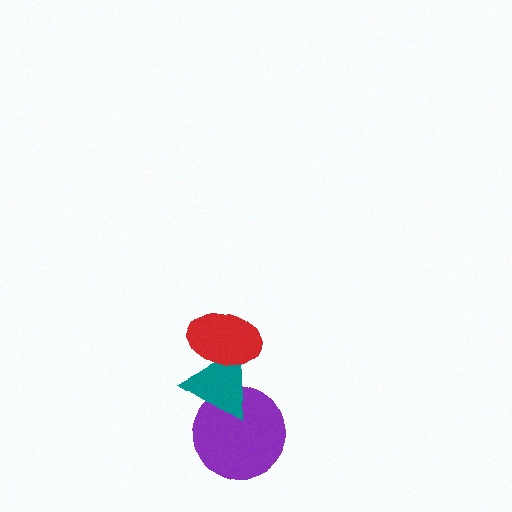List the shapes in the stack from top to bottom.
From top to bottom: the red ellipse, the teal triangle, the purple circle.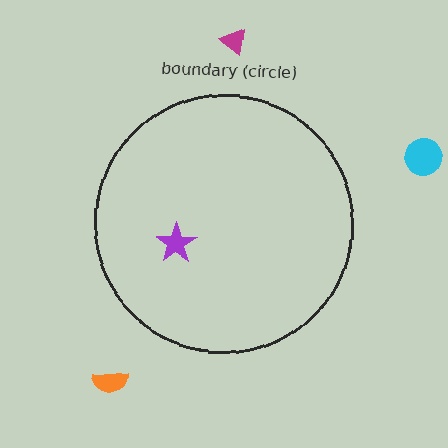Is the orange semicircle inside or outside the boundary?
Outside.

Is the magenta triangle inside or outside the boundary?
Outside.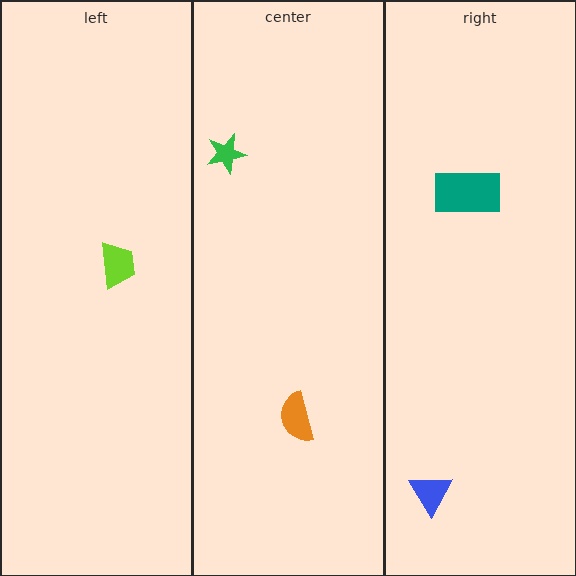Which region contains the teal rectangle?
The right region.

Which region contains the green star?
The center region.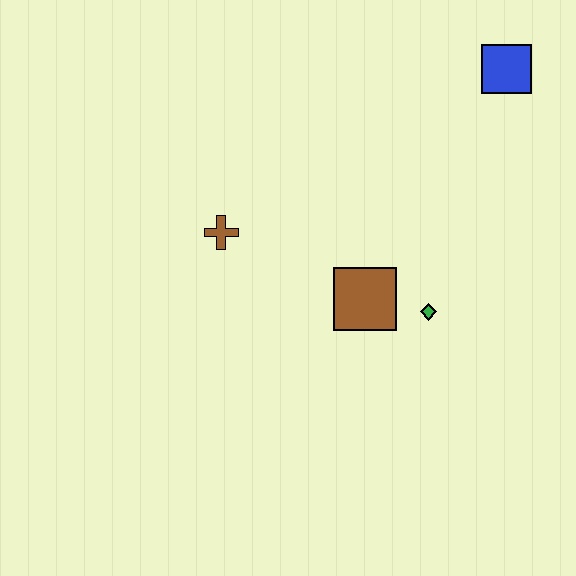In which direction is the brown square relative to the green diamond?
The brown square is to the left of the green diamond.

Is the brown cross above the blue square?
No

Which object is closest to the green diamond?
The brown square is closest to the green diamond.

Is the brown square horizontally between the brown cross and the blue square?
Yes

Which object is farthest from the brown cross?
The blue square is farthest from the brown cross.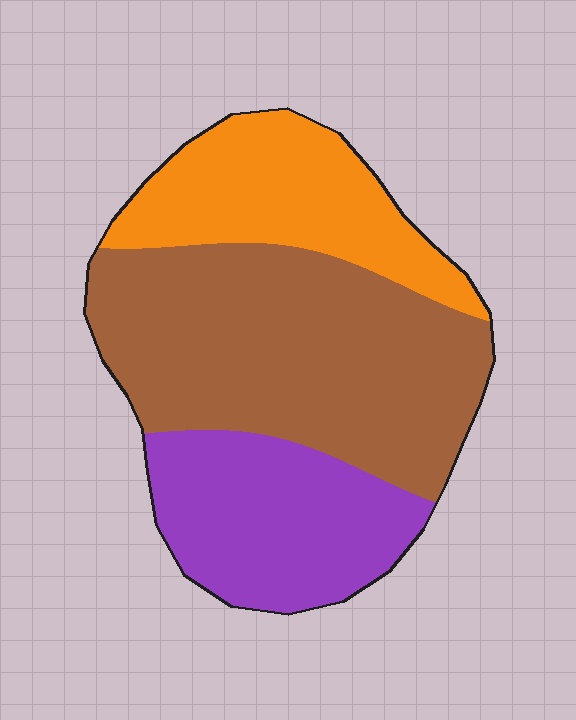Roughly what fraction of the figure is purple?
Purple takes up about one quarter (1/4) of the figure.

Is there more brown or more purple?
Brown.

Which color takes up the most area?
Brown, at roughly 50%.